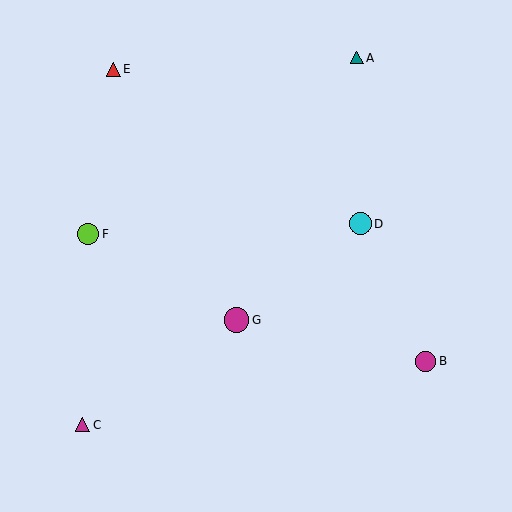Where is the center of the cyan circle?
The center of the cyan circle is at (360, 224).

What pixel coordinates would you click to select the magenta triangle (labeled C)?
Click at (83, 425) to select the magenta triangle C.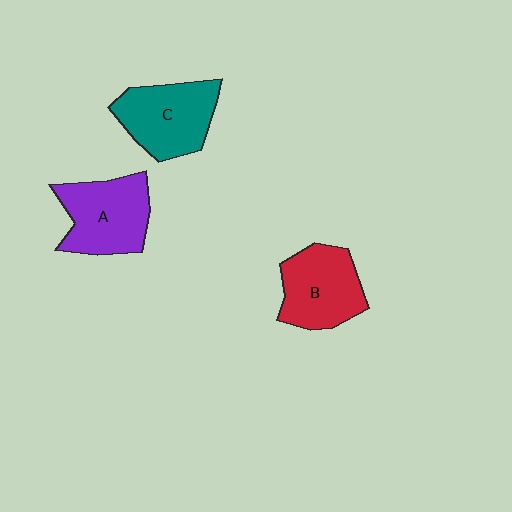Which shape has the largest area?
Shape C (teal).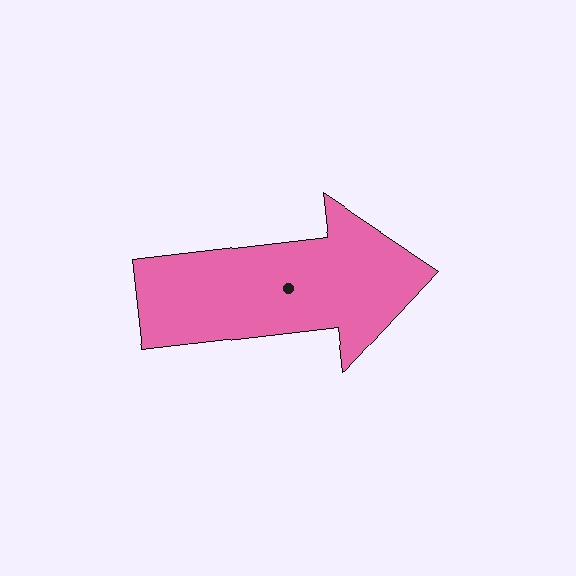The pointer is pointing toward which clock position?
Roughly 3 o'clock.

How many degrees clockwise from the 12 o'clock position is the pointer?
Approximately 83 degrees.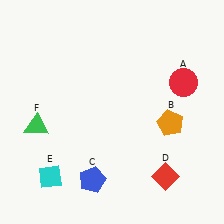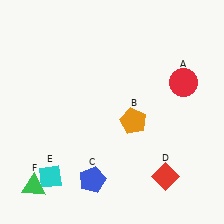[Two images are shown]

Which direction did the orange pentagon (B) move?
The orange pentagon (B) moved left.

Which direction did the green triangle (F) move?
The green triangle (F) moved down.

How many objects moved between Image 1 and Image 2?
2 objects moved between the two images.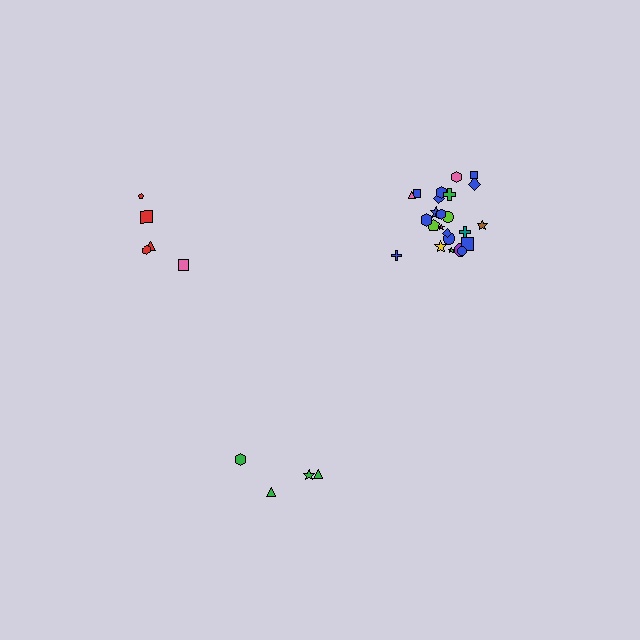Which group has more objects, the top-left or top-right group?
The top-right group.